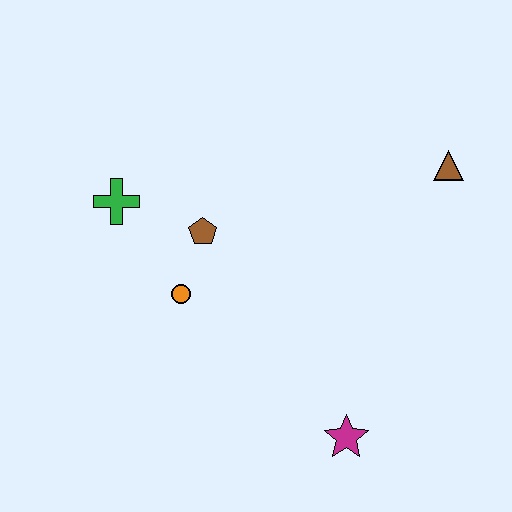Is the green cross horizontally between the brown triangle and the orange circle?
No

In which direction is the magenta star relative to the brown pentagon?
The magenta star is below the brown pentagon.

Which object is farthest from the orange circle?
The brown triangle is farthest from the orange circle.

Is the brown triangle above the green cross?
Yes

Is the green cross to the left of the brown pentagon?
Yes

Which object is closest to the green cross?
The brown pentagon is closest to the green cross.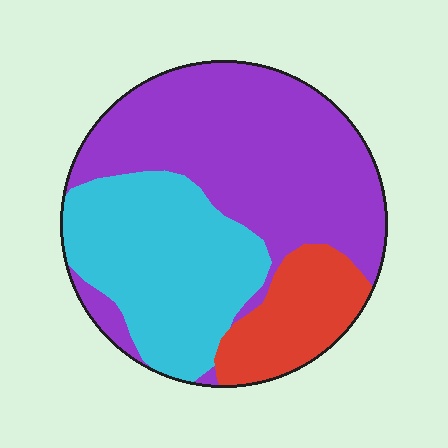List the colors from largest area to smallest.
From largest to smallest: purple, cyan, red.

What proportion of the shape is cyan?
Cyan takes up between a quarter and a half of the shape.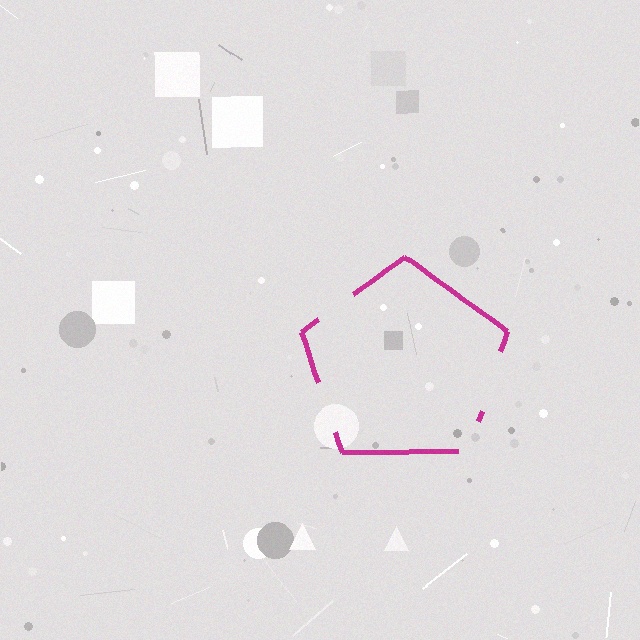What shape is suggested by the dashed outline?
The dashed outline suggests a pentagon.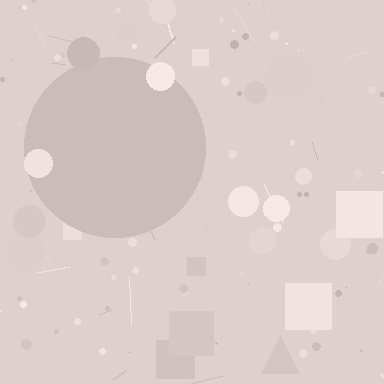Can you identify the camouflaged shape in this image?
The camouflaged shape is a circle.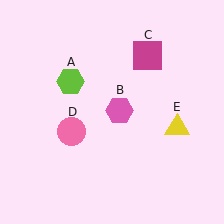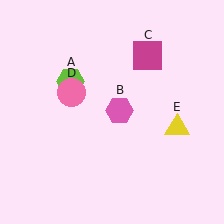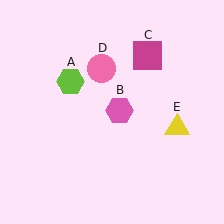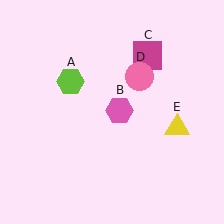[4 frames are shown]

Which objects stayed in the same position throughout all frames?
Lime hexagon (object A) and pink hexagon (object B) and magenta square (object C) and yellow triangle (object E) remained stationary.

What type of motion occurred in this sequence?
The pink circle (object D) rotated clockwise around the center of the scene.